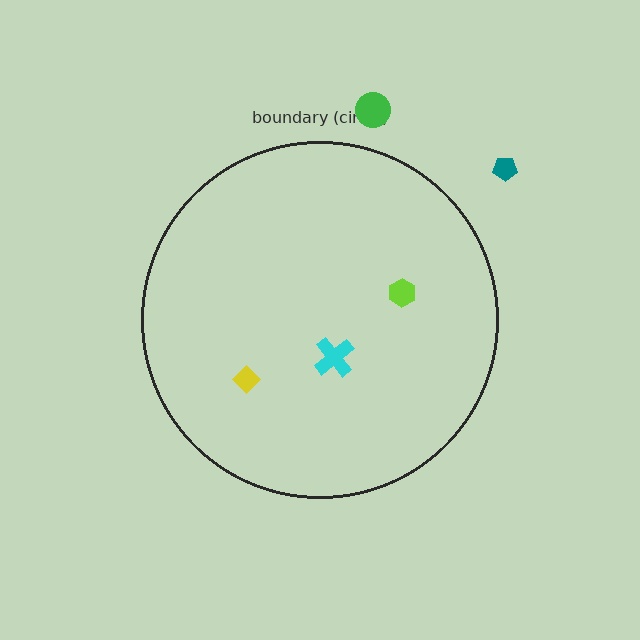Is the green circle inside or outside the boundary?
Outside.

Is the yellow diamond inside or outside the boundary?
Inside.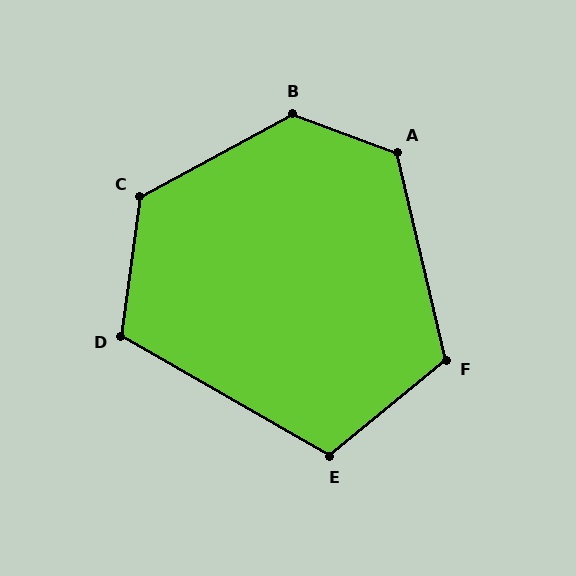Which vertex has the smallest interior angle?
E, at approximately 110 degrees.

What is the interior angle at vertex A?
Approximately 123 degrees (obtuse).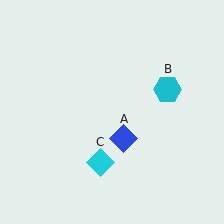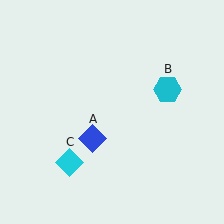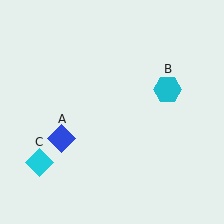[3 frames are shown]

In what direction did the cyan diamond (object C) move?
The cyan diamond (object C) moved left.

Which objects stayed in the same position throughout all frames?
Cyan hexagon (object B) remained stationary.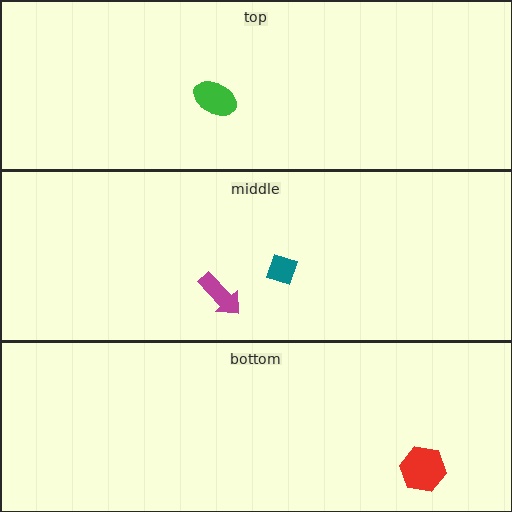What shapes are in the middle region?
The magenta arrow, the teal diamond.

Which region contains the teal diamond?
The middle region.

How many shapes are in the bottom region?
1.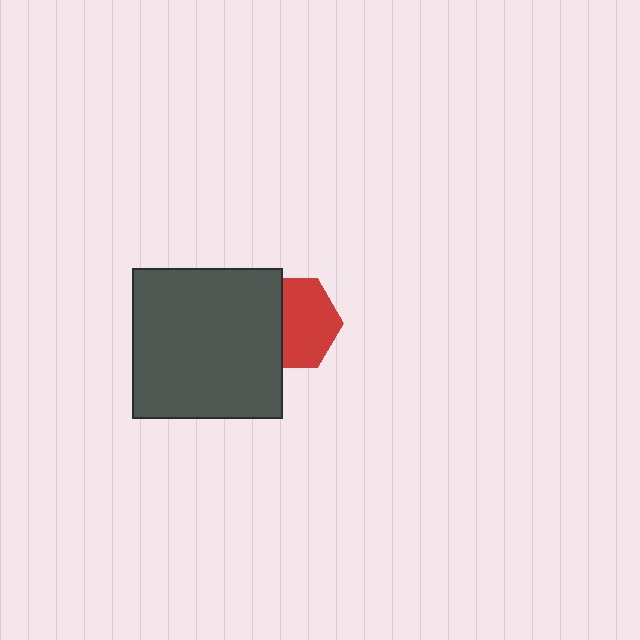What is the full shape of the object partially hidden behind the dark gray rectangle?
The partially hidden object is a red hexagon.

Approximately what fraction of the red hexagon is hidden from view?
Roughly 38% of the red hexagon is hidden behind the dark gray rectangle.